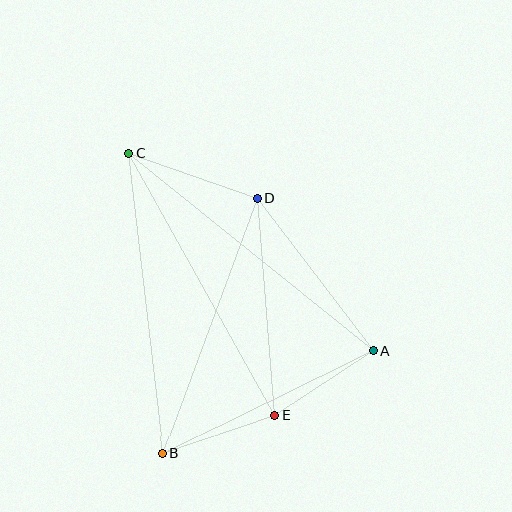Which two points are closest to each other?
Points A and E are closest to each other.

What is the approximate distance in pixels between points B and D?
The distance between B and D is approximately 272 pixels.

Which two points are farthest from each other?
Points A and C are farthest from each other.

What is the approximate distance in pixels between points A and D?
The distance between A and D is approximately 191 pixels.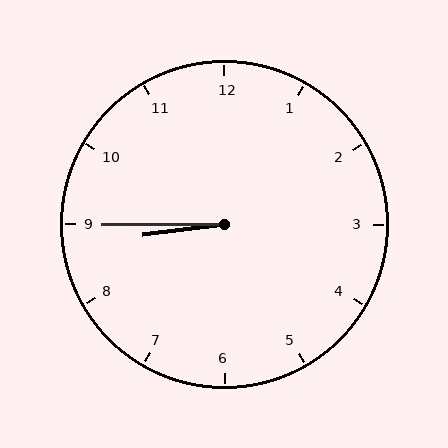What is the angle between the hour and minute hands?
Approximately 8 degrees.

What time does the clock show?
8:45.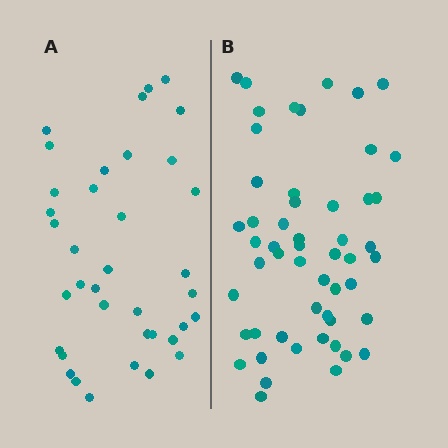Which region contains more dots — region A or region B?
Region B (the right region) has more dots.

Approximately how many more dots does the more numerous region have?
Region B has approximately 15 more dots than region A.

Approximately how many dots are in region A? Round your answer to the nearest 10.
About 40 dots. (The exact count is 37, which rounds to 40.)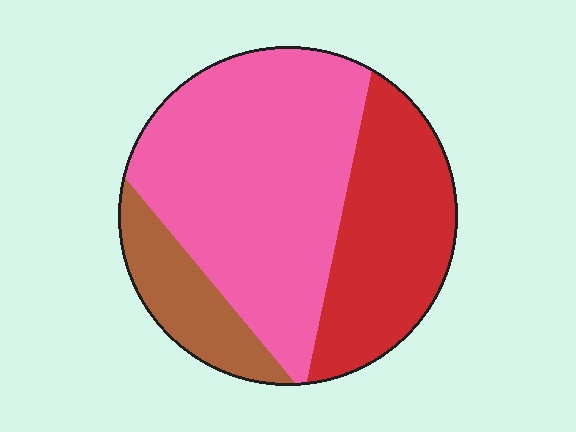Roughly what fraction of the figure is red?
Red takes up about one third (1/3) of the figure.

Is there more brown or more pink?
Pink.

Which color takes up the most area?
Pink, at roughly 55%.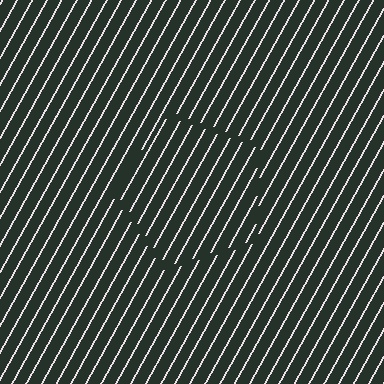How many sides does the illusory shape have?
5 sides — the line-ends trace a pentagon.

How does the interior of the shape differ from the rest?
The interior of the shape contains the same grating, shifted by half a period — the contour is defined by the phase discontinuity where line-ends from the inner and outer gratings abut.